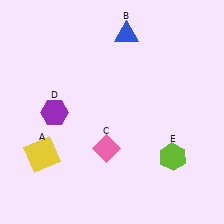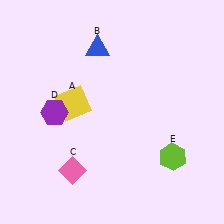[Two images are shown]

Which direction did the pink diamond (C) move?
The pink diamond (C) moved left.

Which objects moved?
The objects that moved are: the yellow square (A), the blue triangle (B), the pink diamond (C).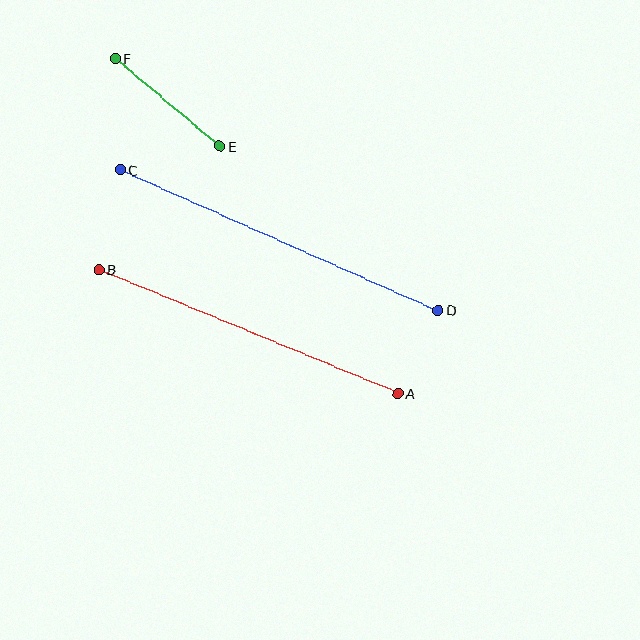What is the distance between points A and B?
The distance is approximately 323 pixels.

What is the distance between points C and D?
The distance is approximately 348 pixels.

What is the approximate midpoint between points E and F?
The midpoint is at approximately (167, 102) pixels.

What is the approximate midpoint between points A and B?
The midpoint is at approximately (248, 332) pixels.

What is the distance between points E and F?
The distance is approximately 137 pixels.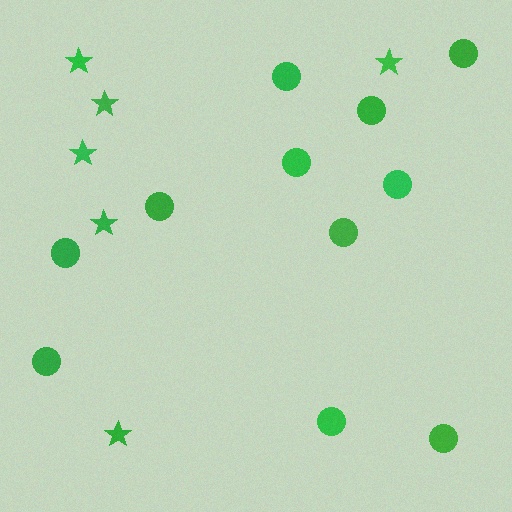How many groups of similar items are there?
There are 2 groups: one group of stars (6) and one group of circles (11).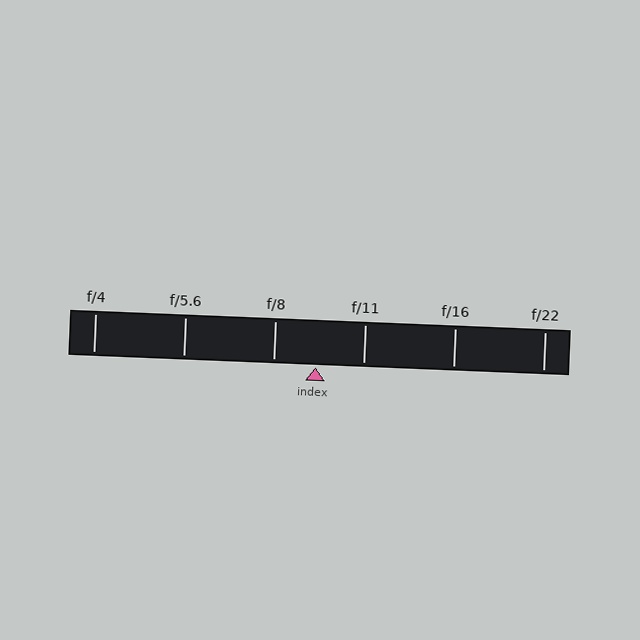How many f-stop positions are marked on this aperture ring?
There are 6 f-stop positions marked.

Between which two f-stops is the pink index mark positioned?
The index mark is between f/8 and f/11.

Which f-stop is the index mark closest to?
The index mark is closest to f/8.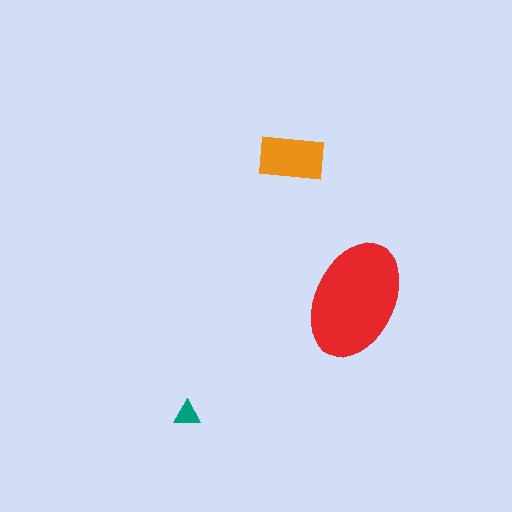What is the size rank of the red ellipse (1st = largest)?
1st.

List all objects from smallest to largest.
The teal triangle, the orange rectangle, the red ellipse.